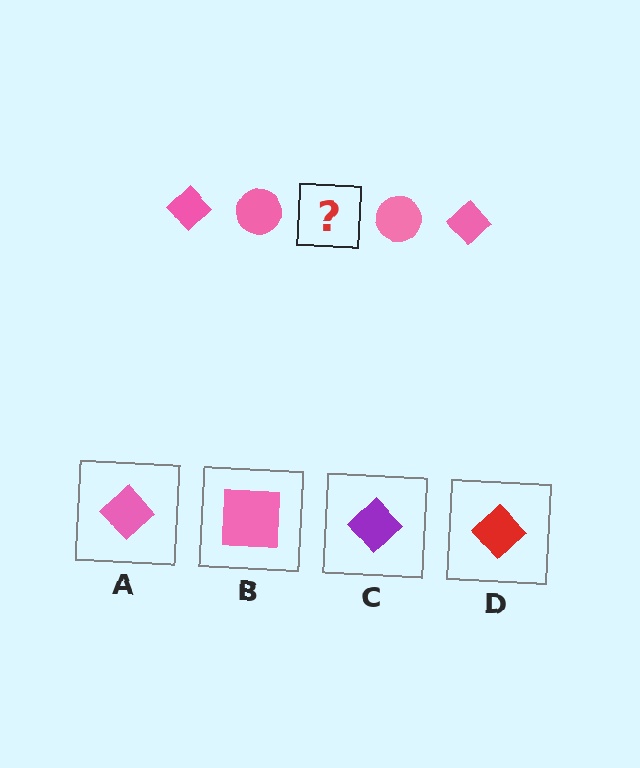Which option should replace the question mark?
Option A.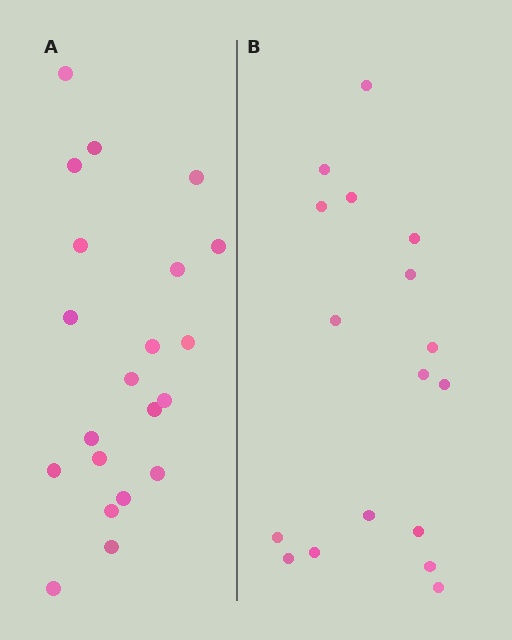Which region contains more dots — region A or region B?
Region A (the left region) has more dots.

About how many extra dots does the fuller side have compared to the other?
Region A has about 4 more dots than region B.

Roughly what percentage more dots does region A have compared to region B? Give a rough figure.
About 25% more.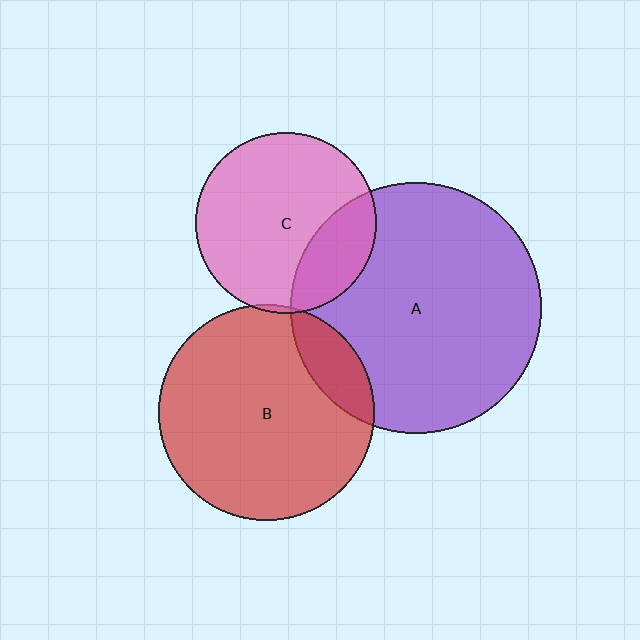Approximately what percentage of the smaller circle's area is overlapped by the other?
Approximately 15%.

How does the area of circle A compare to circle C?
Approximately 1.9 times.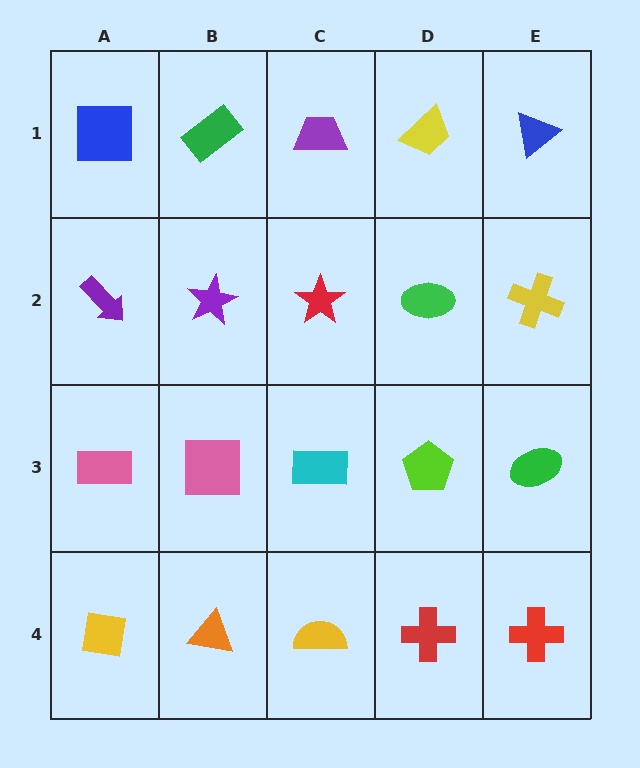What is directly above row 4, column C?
A cyan rectangle.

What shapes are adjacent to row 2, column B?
A green rectangle (row 1, column B), a pink square (row 3, column B), a purple arrow (row 2, column A), a red star (row 2, column C).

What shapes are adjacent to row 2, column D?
A yellow trapezoid (row 1, column D), a lime pentagon (row 3, column D), a red star (row 2, column C), a yellow cross (row 2, column E).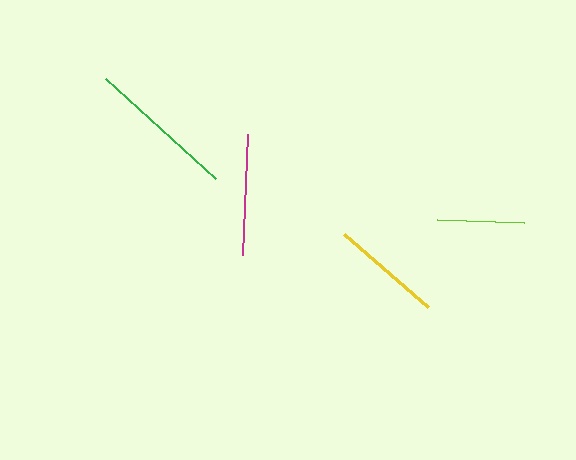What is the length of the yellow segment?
The yellow segment is approximately 112 pixels long.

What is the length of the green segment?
The green segment is approximately 149 pixels long.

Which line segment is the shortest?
The lime line is the shortest at approximately 87 pixels.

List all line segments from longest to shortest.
From longest to shortest: green, magenta, yellow, lime.